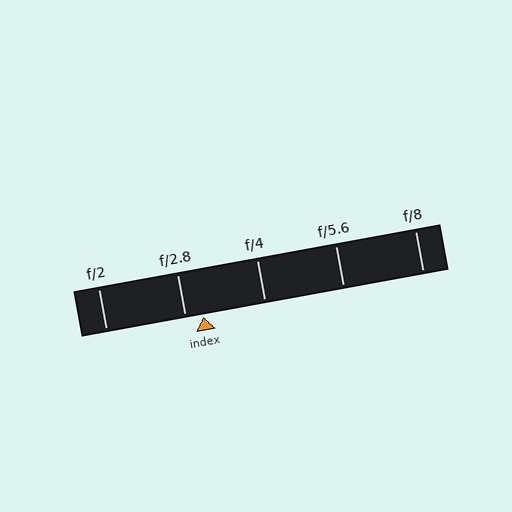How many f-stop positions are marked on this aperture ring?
There are 5 f-stop positions marked.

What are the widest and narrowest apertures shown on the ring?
The widest aperture shown is f/2 and the narrowest is f/8.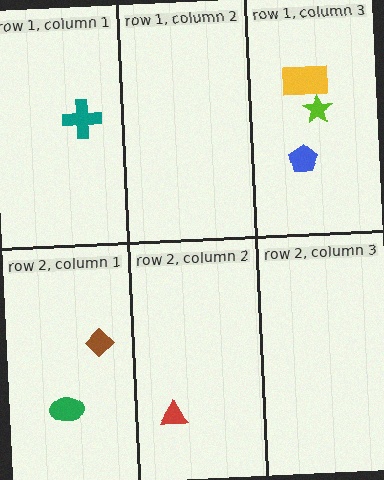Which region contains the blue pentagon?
The row 1, column 3 region.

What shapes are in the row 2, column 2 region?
The red triangle.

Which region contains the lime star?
The row 1, column 3 region.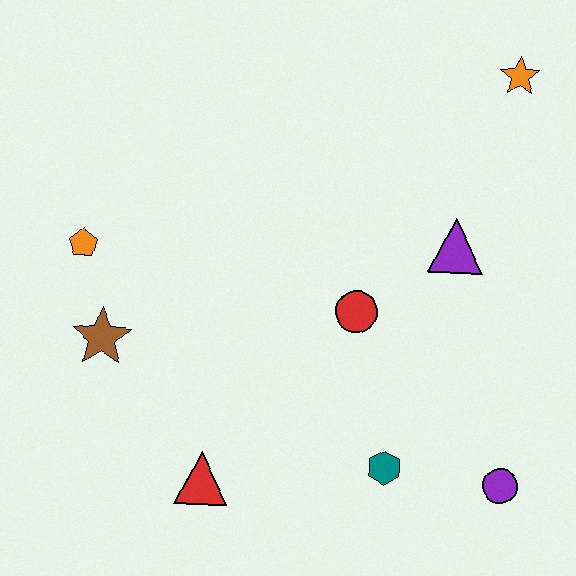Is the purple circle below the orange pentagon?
Yes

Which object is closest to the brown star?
The orange pentagon is closest to the brown star.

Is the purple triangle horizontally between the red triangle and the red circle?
No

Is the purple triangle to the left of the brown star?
No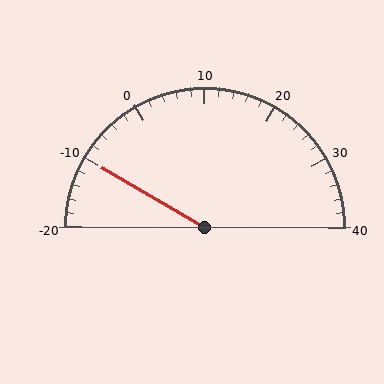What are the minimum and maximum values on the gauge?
The gauge ranges from -20 to 40.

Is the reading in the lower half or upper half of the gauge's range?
The reading is in the lower half of the range (-20 to 40).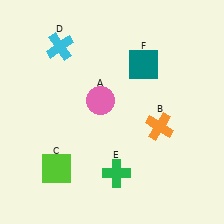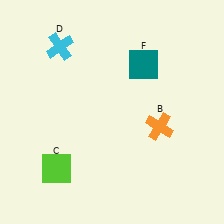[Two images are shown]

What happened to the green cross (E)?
The green cross (E) was removed in Image 2. It was in the bottom-right area of Image 1.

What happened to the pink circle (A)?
The pink circle (A) was removed in Image 2. It was in the top-left area of Image 1.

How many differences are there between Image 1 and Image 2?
There are 2 differences between the two images.